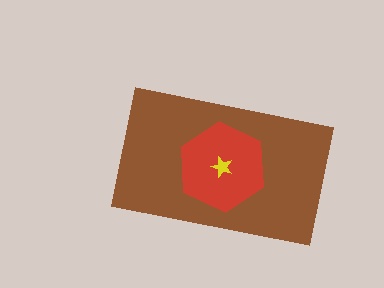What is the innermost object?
The yellow star.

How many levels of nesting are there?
3.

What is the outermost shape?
The brown rectangle.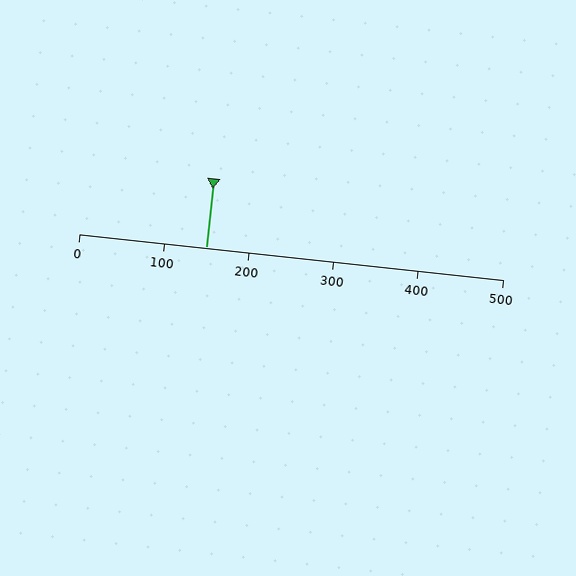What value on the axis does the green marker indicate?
The marker indicates approximately 150.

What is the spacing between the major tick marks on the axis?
The major ticks are spaced 100 apart.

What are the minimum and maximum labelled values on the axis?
The axis runs from 0 to 500.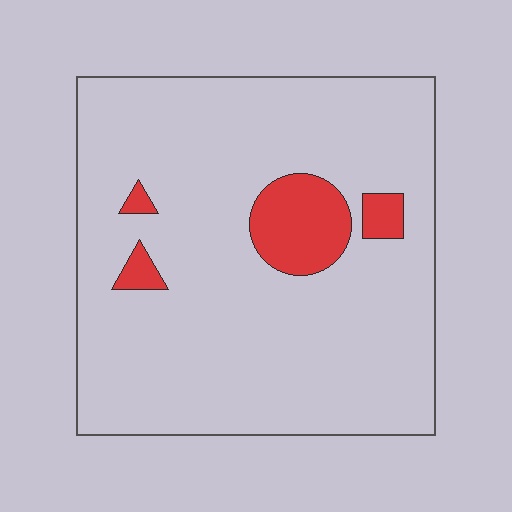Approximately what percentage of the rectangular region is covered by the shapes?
Approximately 10%.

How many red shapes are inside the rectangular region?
4.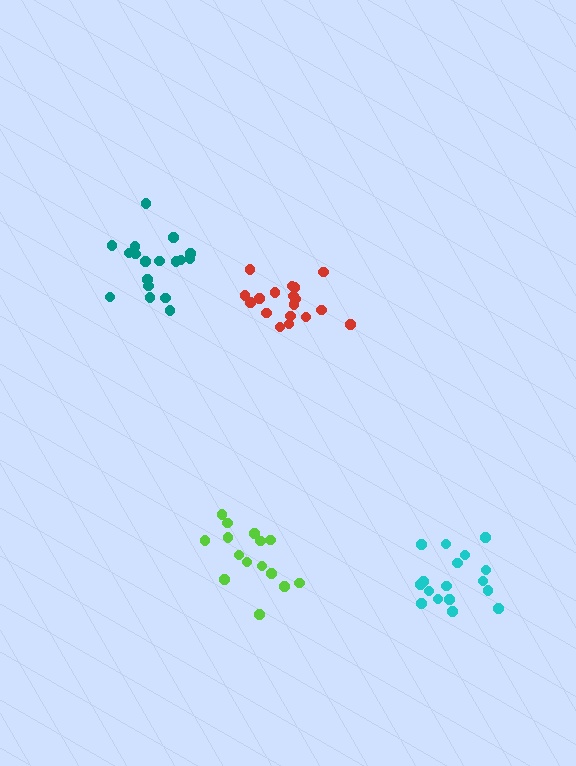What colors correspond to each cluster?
The clusters are colored: lime, red, teal, cyan.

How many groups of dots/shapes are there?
There are 4 groups.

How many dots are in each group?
Group 1: 15 dots, Group 2: 18 dots, Group 3: 18 dots, Group 4: 17 dots (68 total).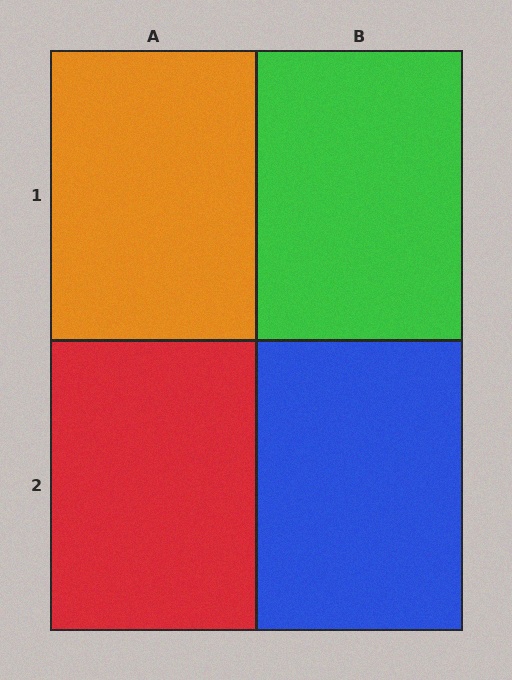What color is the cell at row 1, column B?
Green.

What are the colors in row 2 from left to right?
Red, blue.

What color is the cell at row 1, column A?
Orange.